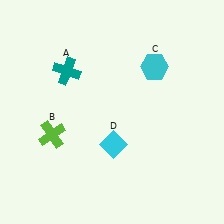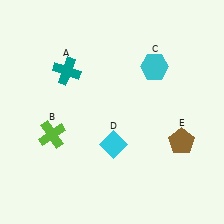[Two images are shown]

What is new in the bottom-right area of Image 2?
A brown pentagon (E) was added in the bottom-right area of Image 2.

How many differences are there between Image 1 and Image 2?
There is 1 difference between the two images.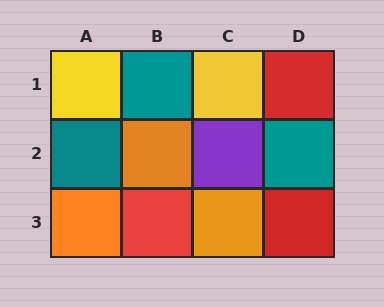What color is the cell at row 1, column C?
Yellow.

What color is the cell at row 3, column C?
Orange.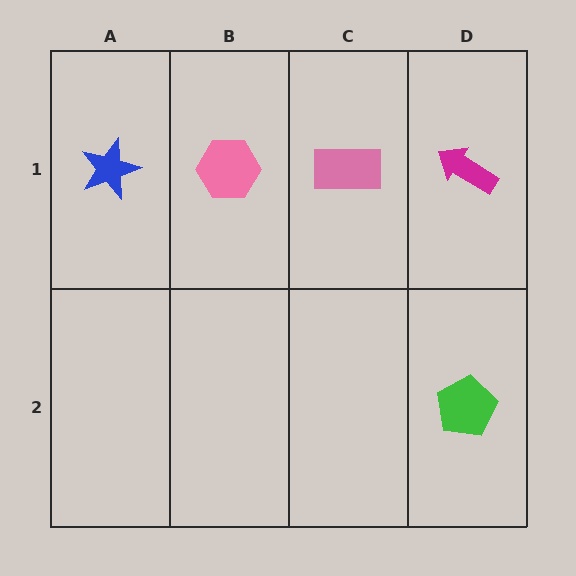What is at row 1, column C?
A pink rectangle.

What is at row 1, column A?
A blue star.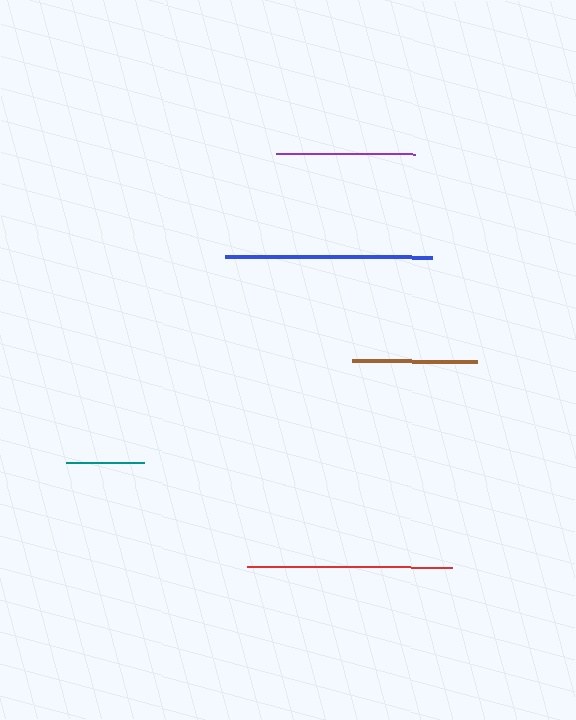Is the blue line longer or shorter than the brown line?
The blue line is longer than the brown line.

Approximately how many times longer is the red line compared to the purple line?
The red line is approximately 1.5 times the length of the purple line.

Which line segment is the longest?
The blue line is the longest at approximately 207 pixels.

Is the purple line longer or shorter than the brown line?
The purple line is longer than the brown line.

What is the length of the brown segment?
The brown segment is approximately 125 pixels long.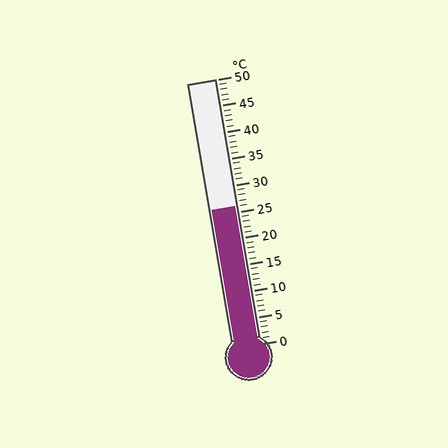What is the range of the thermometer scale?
The thermometer scale ranges from 0°C to 50°C.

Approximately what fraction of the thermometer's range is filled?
The thermometer is filled to approximately 50% of its range.